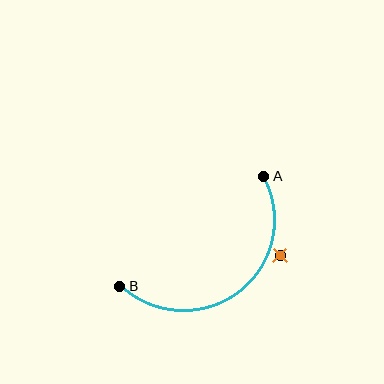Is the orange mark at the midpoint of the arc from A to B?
No — the orange mark does not lie on the arc at all. It sits slightly outside the curve.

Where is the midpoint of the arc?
The arc midpoint is the point on the curve farthest from the straight line joining A and B. It sits below and to the right of that line.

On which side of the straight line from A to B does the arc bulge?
The arc bulges below and to the right of the straight line connecting A and B.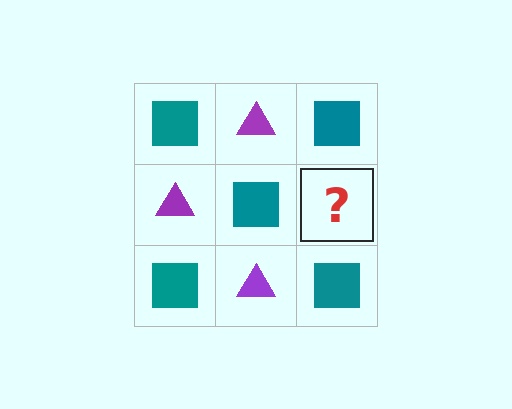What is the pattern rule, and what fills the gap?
The rule is that it alternates teal square and purple triangle in a checkerboard pattern. The gap should be filled with a purple triangle.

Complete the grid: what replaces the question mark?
The question mark should be replaced with a purple triangle.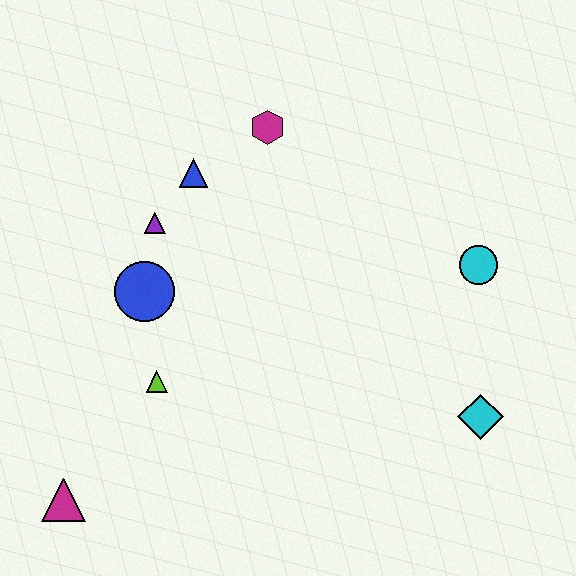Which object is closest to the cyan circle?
The cyan diamond is closest to the cyan circle.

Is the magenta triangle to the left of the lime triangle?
Yes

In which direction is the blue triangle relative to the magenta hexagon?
The blue triangle is to the left of the magenta hexagon.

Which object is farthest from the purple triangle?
The cyan diamond is farthest from the purple triangle.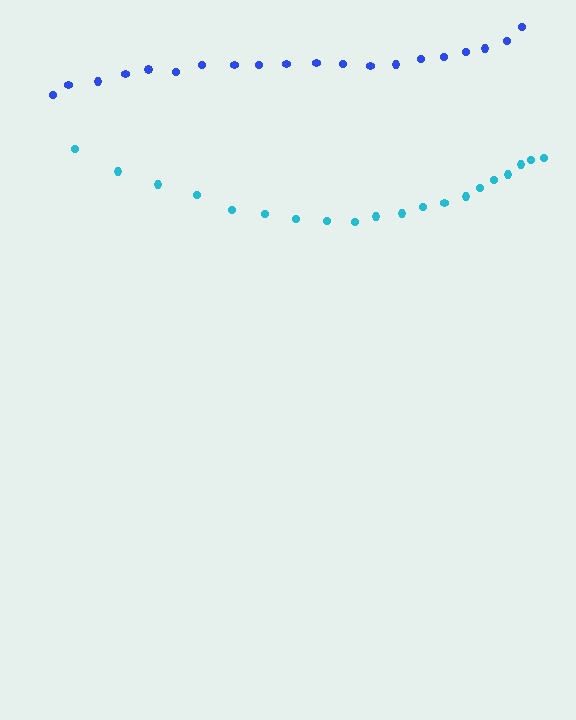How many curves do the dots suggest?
There are 2 distinct paths.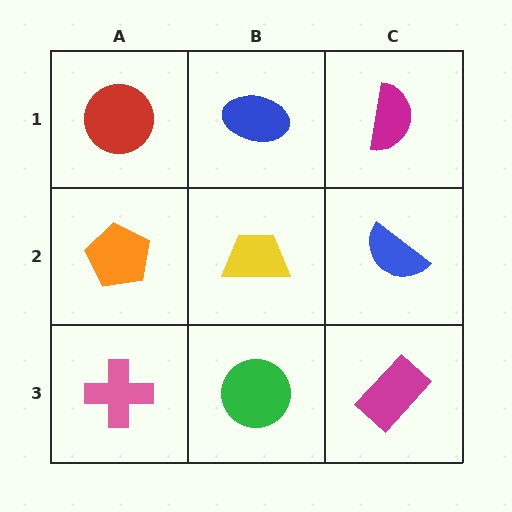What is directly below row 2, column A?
A pink cross.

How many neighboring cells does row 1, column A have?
2.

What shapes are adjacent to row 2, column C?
A magenta semicircle (row 1, column C), a magenta rectangle (row 3, column C), a yellow trapezoid (row 2, column B).